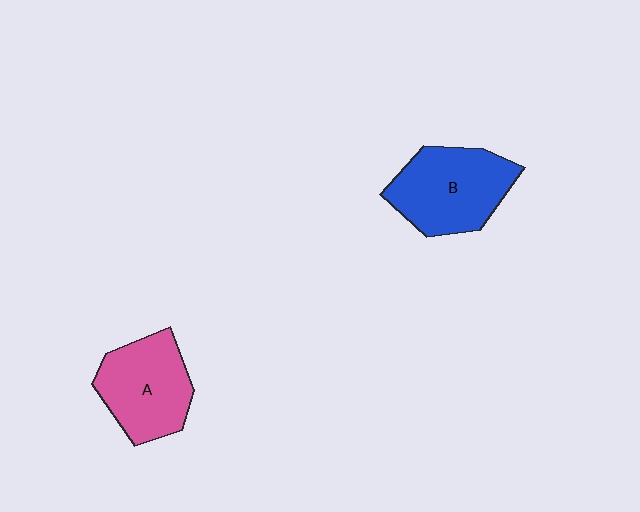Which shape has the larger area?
Shape B (blue).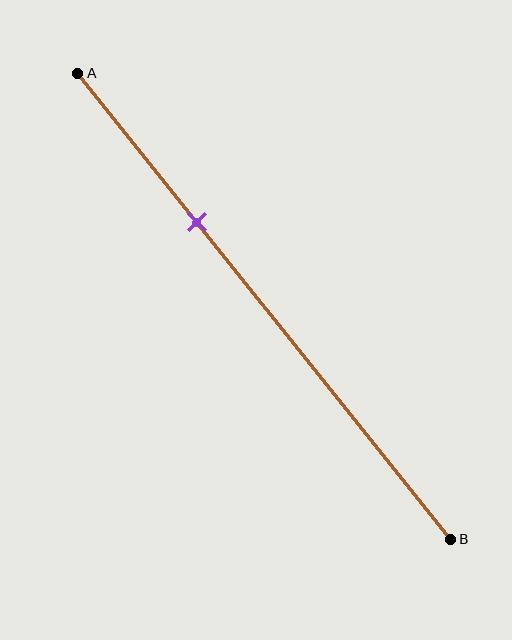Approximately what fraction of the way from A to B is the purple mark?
The purple mark is approximately 30% of the way from A to B.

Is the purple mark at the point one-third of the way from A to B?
Yes, the mark is approximately at the one-third point.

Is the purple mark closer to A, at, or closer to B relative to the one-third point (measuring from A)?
The purple mark is approximately at the one-third point of segment AB.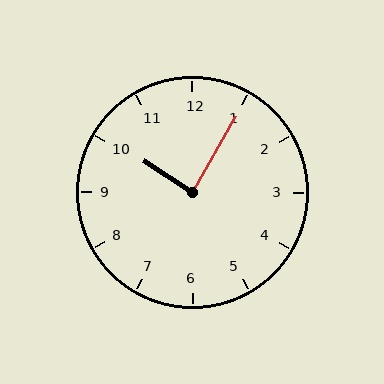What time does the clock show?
10:05.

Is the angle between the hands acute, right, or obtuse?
It is right.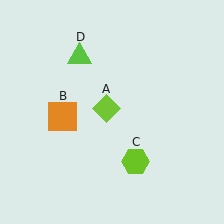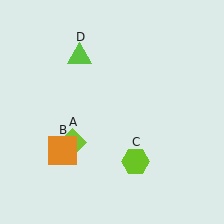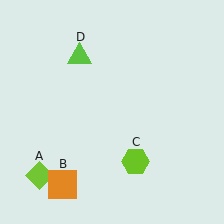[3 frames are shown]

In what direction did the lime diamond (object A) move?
The lime diamond (object A) moved down and to the left.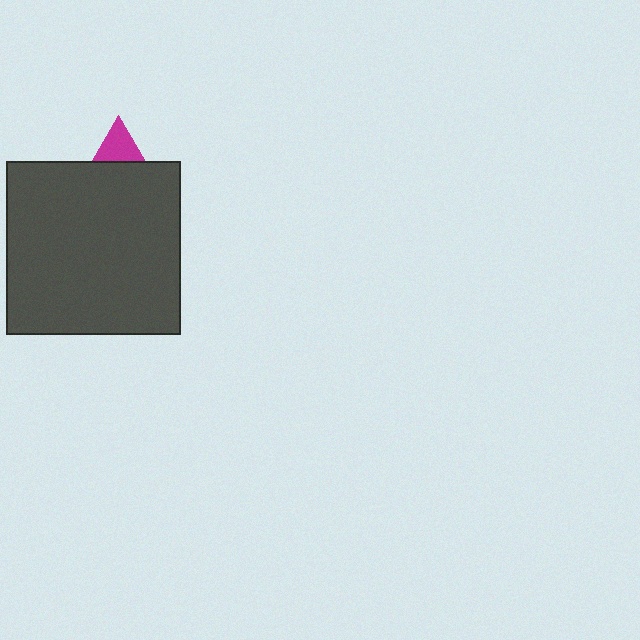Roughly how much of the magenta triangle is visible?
A small part of it is visible (roughly 34%).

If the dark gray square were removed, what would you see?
You would see the complete magenta triangle.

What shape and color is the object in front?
The object in front is a dark gray square.